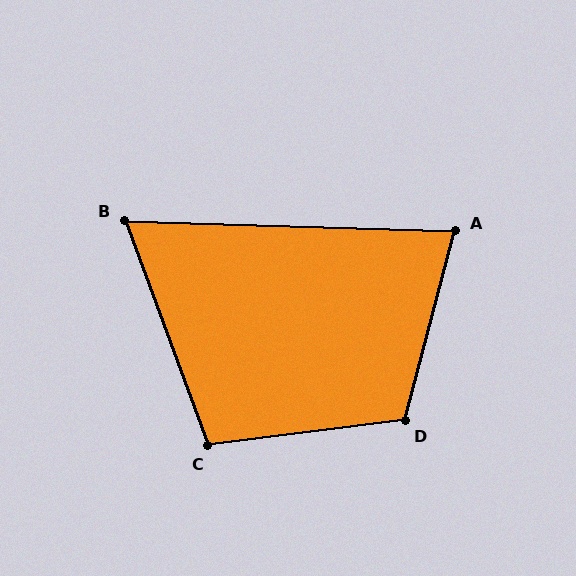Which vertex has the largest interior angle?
D, at approximately 112 degrees.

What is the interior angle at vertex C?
Approximately 103 degrees (obtuse).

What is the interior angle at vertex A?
Approximately 77 degrees (acute).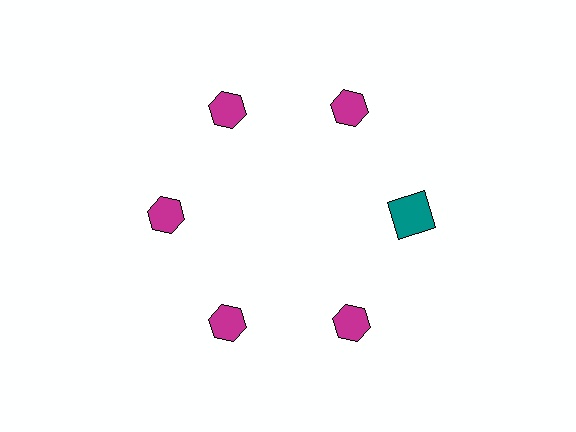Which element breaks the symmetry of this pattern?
The teal square at roughly the 3 o'clock position breaks the symmetry. All other shapes are magenta hexagons.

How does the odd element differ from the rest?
It differs in both color (teal instead of magenta) and shape (square instead of hexagon).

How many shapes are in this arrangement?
There are 6 shapes arranged in a ring pattern.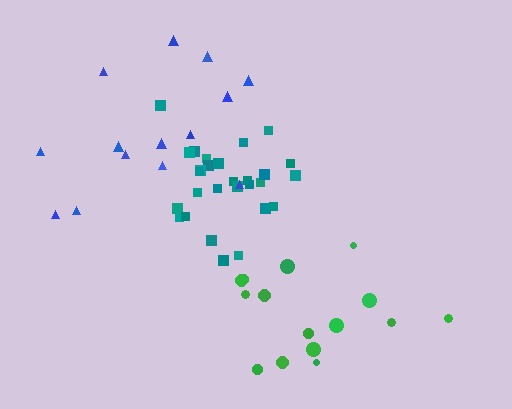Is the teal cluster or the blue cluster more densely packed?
Teal.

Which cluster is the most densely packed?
Teal.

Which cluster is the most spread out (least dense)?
Green.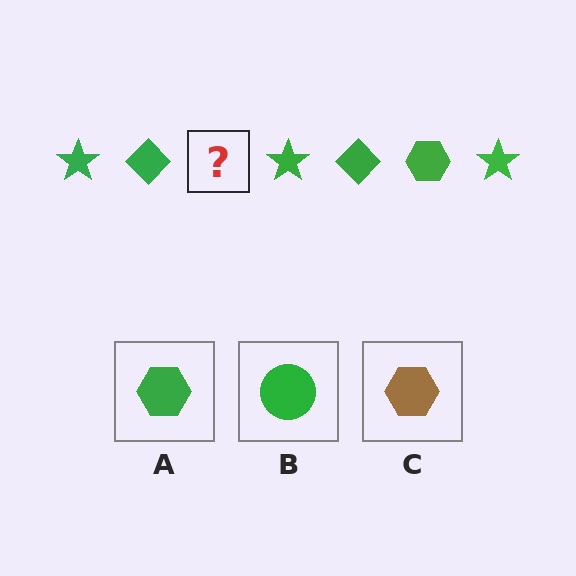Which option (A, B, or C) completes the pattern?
A.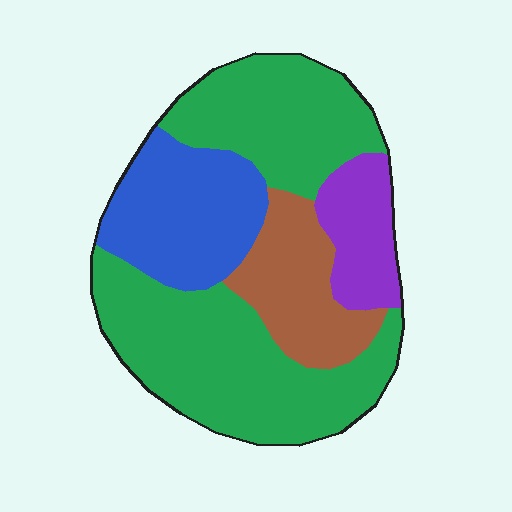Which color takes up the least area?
Purple, at roughly 10%.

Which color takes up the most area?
Green, at roughly 55%.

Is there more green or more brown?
Green.